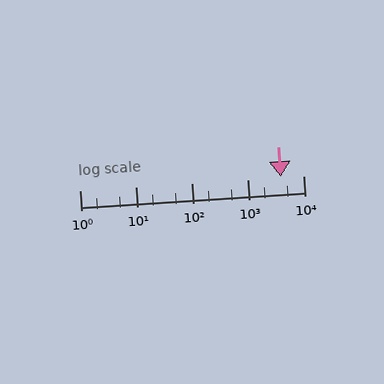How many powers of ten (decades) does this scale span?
The scale spans 4 decades, from 1 to 10000.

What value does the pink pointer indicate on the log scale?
The pointer indicates approximately 4000.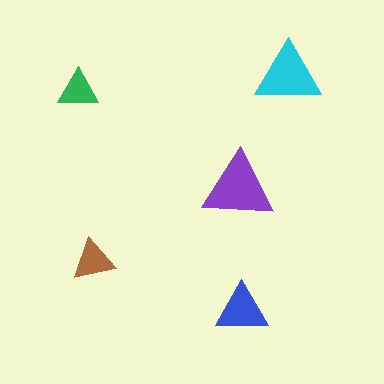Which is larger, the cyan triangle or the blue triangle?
The cyan one.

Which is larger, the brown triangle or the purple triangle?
The purple one.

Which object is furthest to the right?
The cyan triangle is rightmost.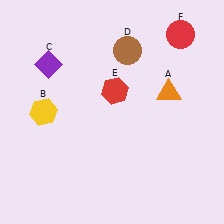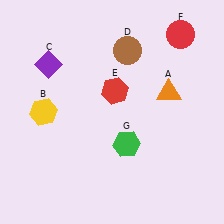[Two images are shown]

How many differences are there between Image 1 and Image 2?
There is 1 difference between the two images.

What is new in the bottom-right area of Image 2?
A green hexagon (G) was added in the bottom-right area of Image 2.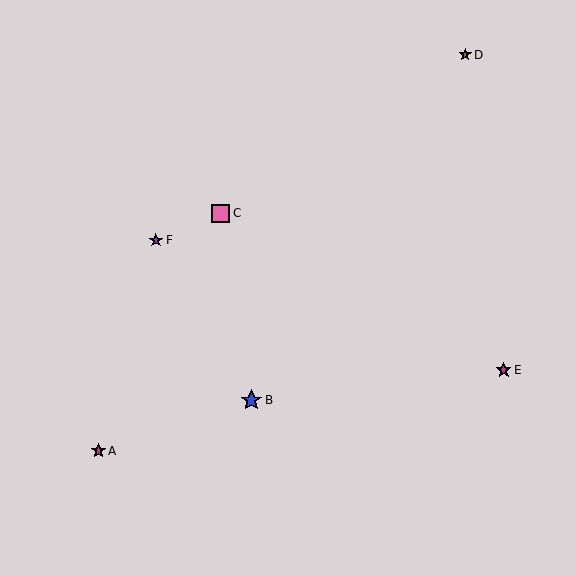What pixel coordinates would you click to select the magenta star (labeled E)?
Click at (504, 370) to select the magenta star E.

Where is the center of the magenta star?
The center of the magenta star is at (98, 451).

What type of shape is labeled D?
Shape D is a brown star.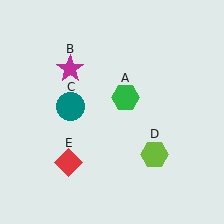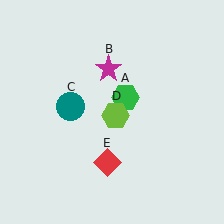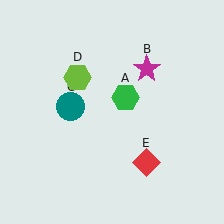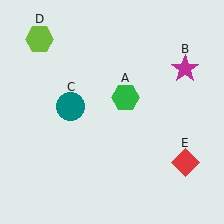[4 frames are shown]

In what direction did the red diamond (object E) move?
The red diamond (object E) moved right.